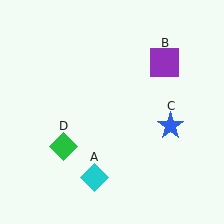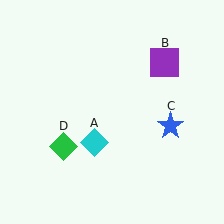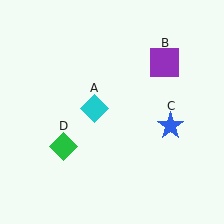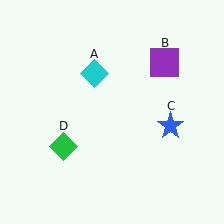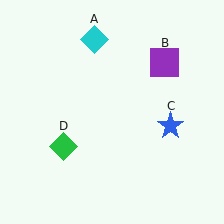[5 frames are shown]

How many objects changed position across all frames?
1 object changed position: cyan diamond (object A).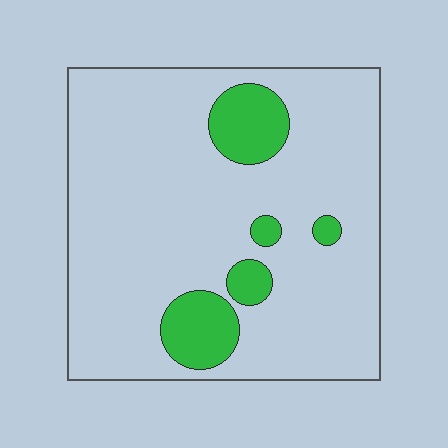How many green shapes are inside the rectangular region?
5.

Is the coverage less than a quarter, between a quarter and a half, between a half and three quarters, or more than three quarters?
Less than a quarter.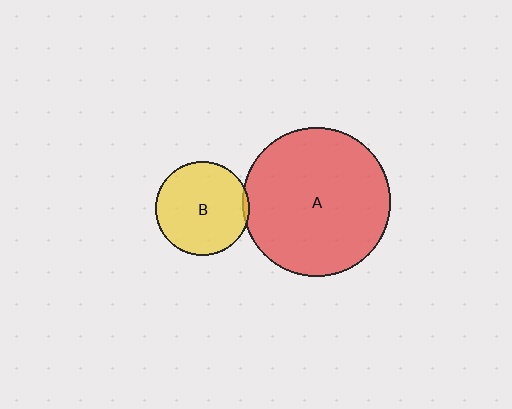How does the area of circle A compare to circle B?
Approximately 2.5 times.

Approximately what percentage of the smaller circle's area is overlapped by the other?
Approximately 5%.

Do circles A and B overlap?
Yes.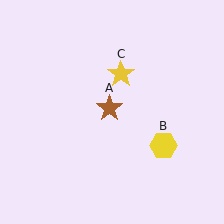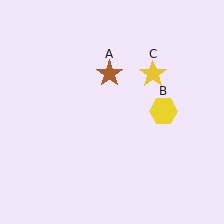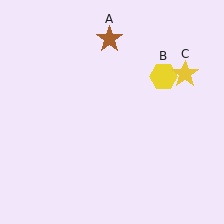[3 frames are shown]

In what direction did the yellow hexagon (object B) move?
The yellow hexagon (object B) moved up.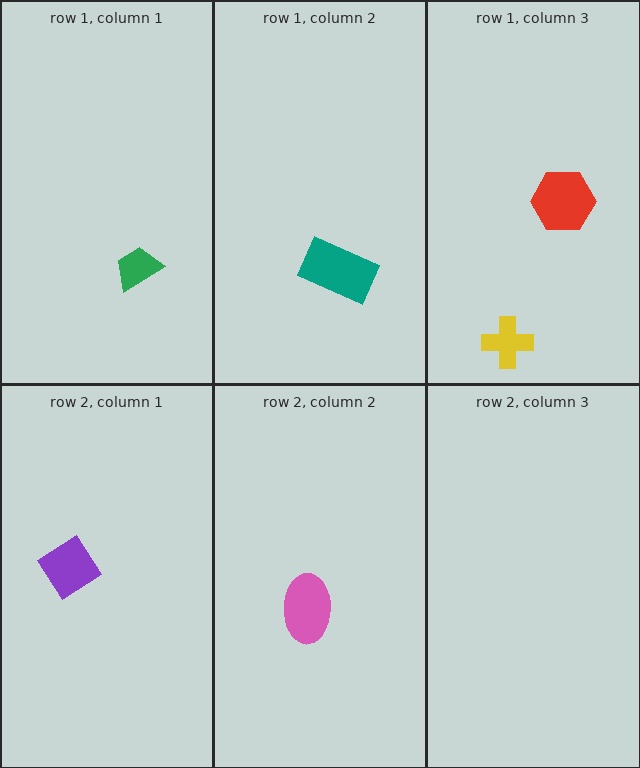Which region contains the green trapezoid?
The row 1, column 1 region.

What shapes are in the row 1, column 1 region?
The green trapezoid.